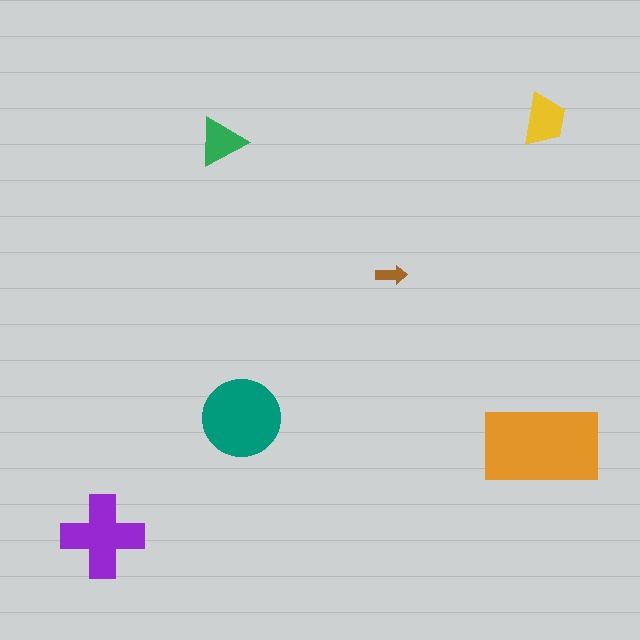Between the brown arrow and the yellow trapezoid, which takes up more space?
The yellow trapezoid.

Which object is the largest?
The orange rectangle.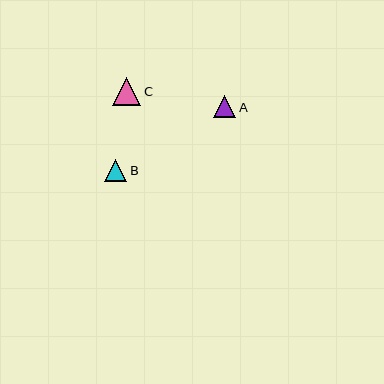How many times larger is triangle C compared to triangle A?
Triangle C is approximately 1.2 times the size of triangle A.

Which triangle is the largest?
Triangle C is the largest with a size of approximately 28 pixels.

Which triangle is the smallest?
Triangle B is the smallest with a size of approximately 22 pixels.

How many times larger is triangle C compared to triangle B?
Triangle C is approximately 1.3 times the size of triangle B.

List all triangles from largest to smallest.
From largest to smallest: C, A, B.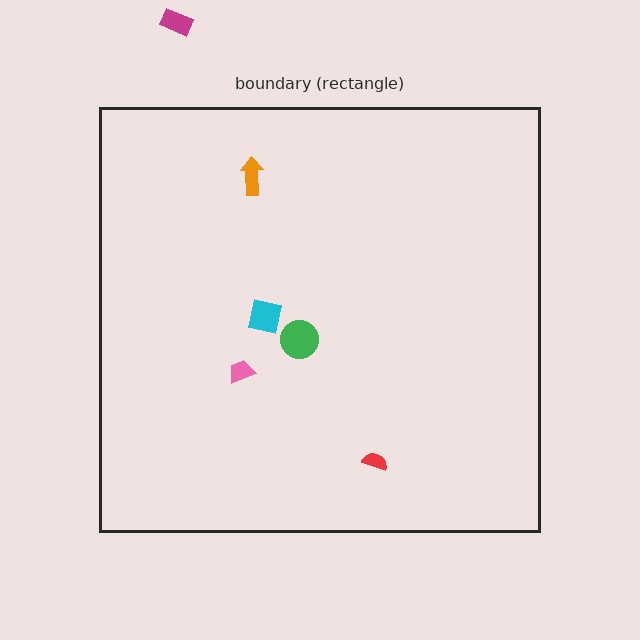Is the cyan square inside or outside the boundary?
Inside.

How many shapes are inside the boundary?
5 inside, 1 outside.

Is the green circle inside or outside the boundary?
Inside.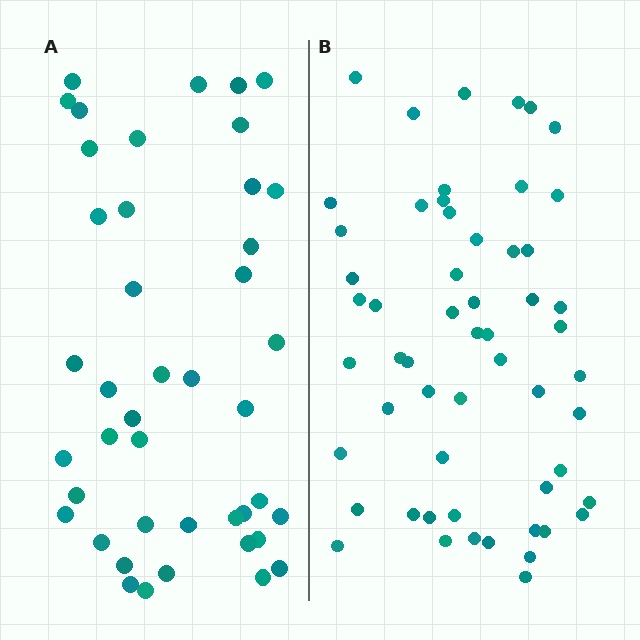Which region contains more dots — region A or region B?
Region B (the right region) has more dots.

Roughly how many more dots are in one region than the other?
Region B has approximately 15 more dots than region A.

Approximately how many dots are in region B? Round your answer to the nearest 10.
About 60 dots. (The exact count is 56, which rounds to 60.)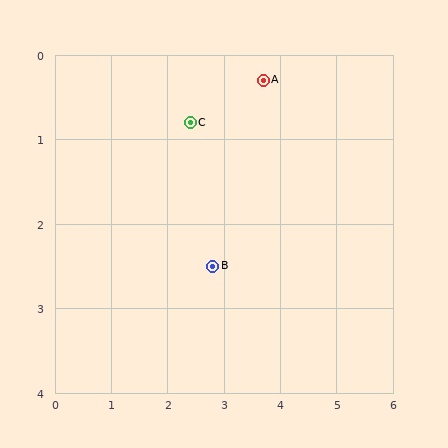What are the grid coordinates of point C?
Point C is at approximately (2.4, 0.8).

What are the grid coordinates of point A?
Point A is at approximately (3.7, 0.3).